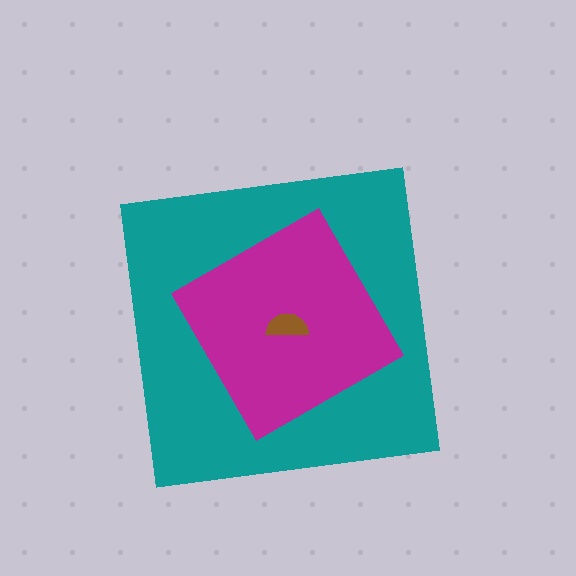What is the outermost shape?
The teal square.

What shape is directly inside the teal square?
The magenta diamond.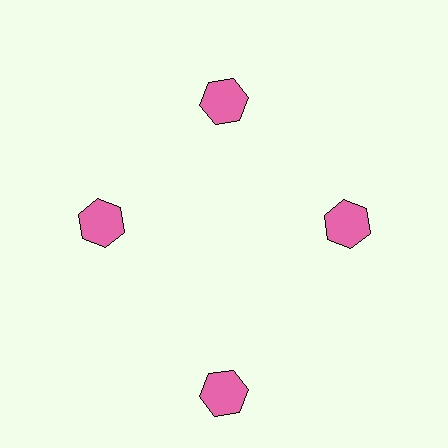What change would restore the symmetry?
The symmetry would be restored by moving it inward, back onto the ring so that all 4 hexagons sit at equal angles and equal distance from the center.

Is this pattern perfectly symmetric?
No. The 4 pink hexagons are arranged in a ring, but one element near the 6 o'clock position is pushed outward from the center, breaking the 4-fold rotational symmetry.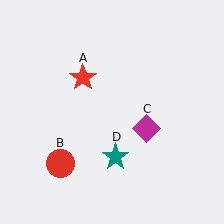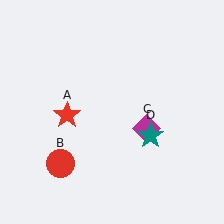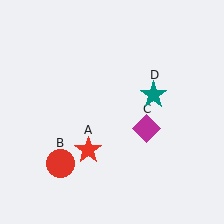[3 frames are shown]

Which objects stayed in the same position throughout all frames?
Red circle (object B) and magenta diamond (object C) remained stationary.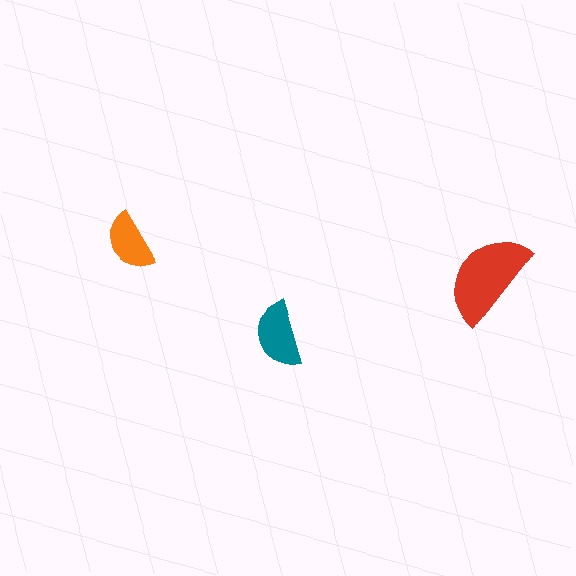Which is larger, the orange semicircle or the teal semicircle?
The teal one.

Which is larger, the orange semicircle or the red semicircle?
The red one.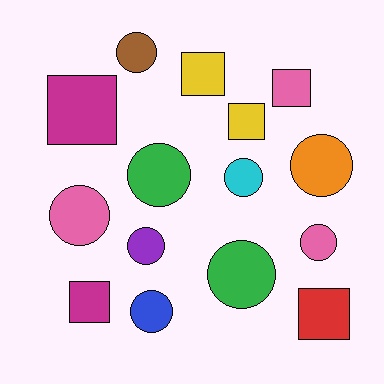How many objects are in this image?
There are 15 objects.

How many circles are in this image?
There are 9 circles.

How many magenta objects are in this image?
There are 2 magenta objects.